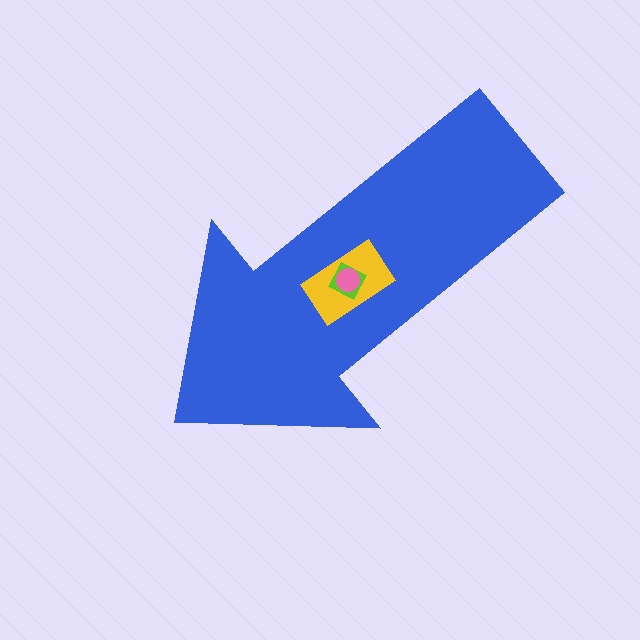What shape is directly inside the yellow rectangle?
The lime square.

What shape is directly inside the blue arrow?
The yellow rectangle.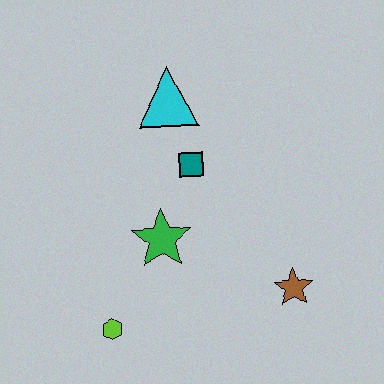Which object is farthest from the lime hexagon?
The cyan triangle is farthest from the lime hexagon.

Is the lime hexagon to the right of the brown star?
No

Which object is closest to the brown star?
The green star is closest to the brown star.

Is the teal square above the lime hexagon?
Yes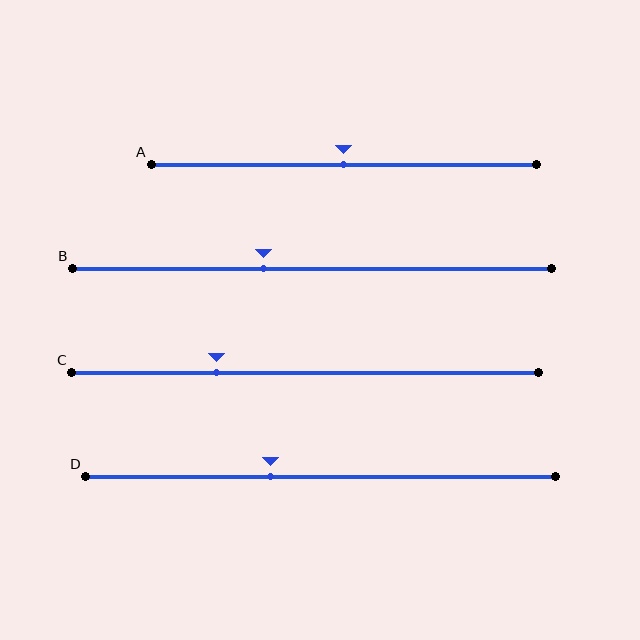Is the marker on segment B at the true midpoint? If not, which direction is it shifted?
No, the marker on segment B is shifted to the left by about 10% of the segment length.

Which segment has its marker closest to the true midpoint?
Segment A has its marker closest to the true midpoint.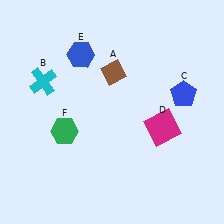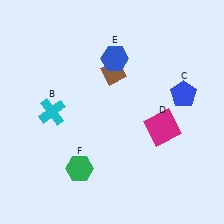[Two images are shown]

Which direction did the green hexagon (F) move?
The green hexagon (F) moved down.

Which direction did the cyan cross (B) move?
The cyan cross (B) moved down.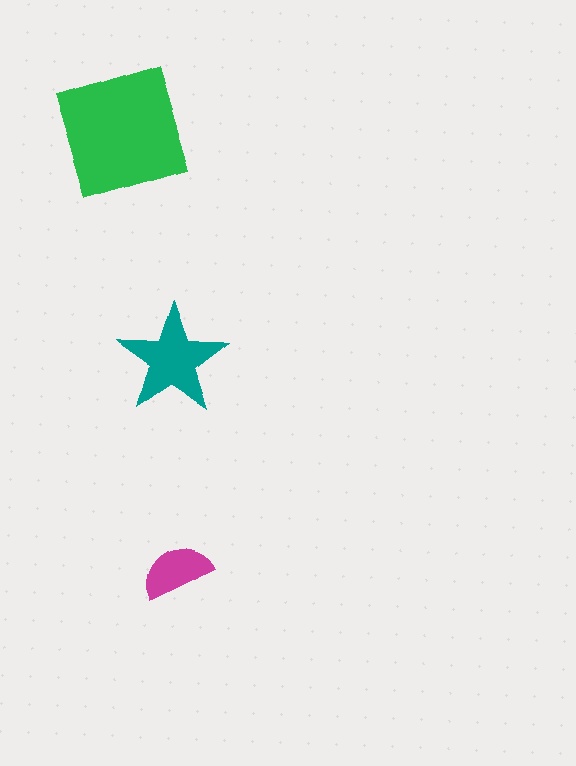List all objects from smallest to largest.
The magenta semicircle, the teal star, the green square.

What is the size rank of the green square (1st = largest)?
1st.